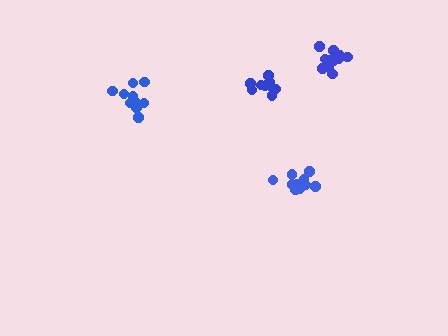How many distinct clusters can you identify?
There are 4 distinct clusters.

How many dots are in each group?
Group 1: 14 dots, Group 2: 14 dots, Group 3: 10 dots, Group 4: 10 dots (48 total).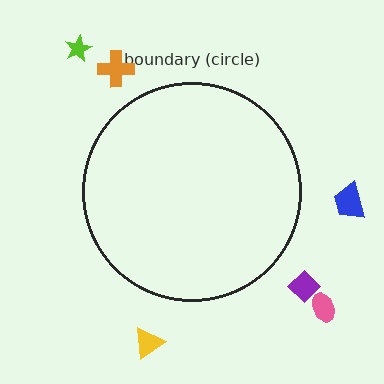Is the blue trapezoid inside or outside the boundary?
Outside.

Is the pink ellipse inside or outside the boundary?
Outside.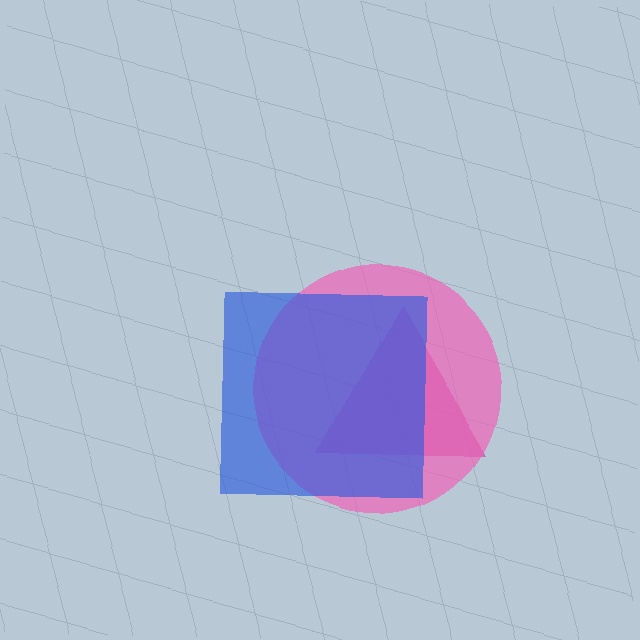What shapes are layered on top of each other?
The layered shapes are: a magenta triangle, a pink circle, a blue square.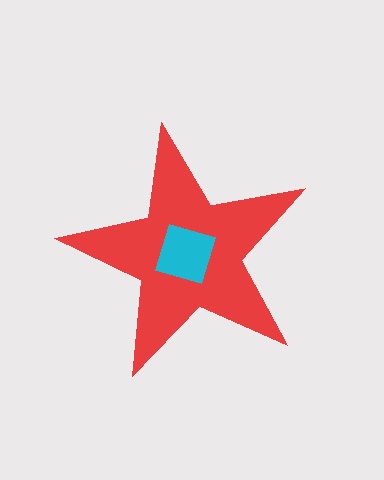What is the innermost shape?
The cyan diamond.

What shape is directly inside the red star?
The cyan diamond.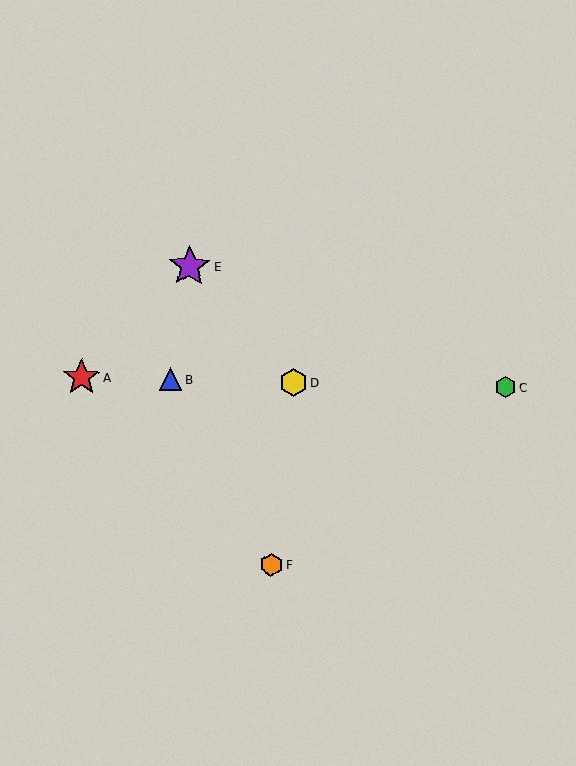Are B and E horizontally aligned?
No, B is at y≈379 and E is at y≈266.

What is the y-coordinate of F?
Object F is at y≈565.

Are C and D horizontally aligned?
Yes, both are at y≈387.